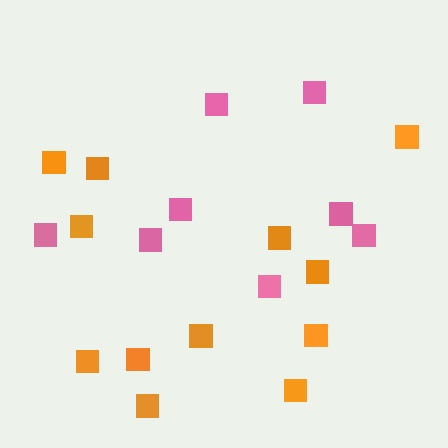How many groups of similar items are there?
There are 2 groups: one group of pink squares (8) and one group of orange squares (12).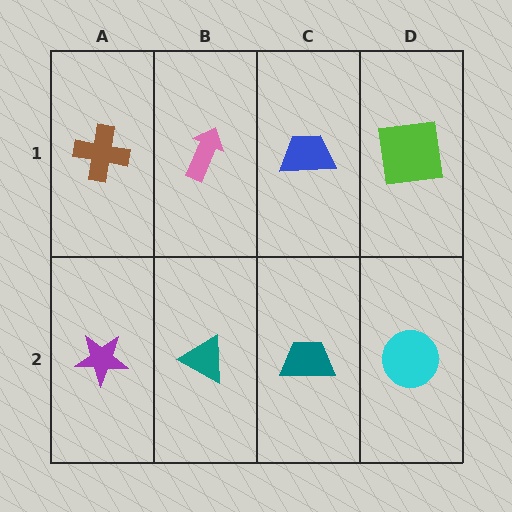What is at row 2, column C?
A teal trapezoid.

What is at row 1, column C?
A blue trapezoid.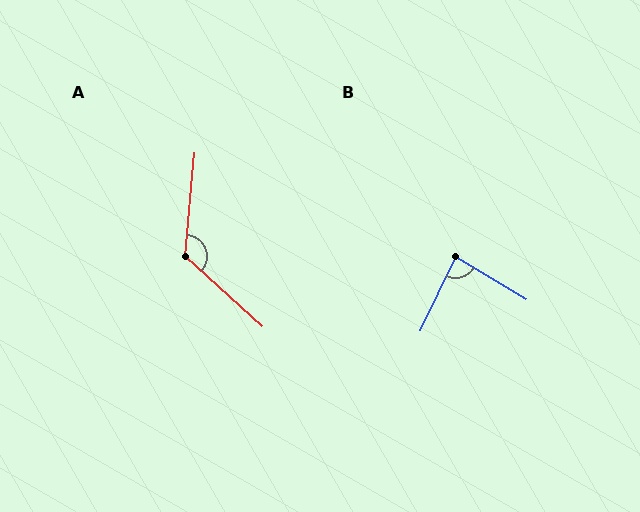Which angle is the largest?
A, at approximately 127 degrees.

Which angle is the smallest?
B, at approximately 85 degrees.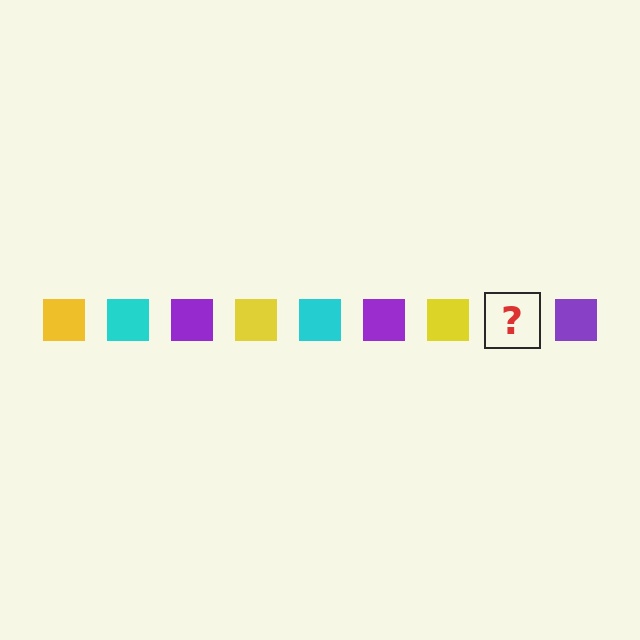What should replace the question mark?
The question mark should be replaced with a cyan square.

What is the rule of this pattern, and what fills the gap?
The rule is that the pattern cycles through yellow, cyan, purple squares. The gap should be filled with a cyan square.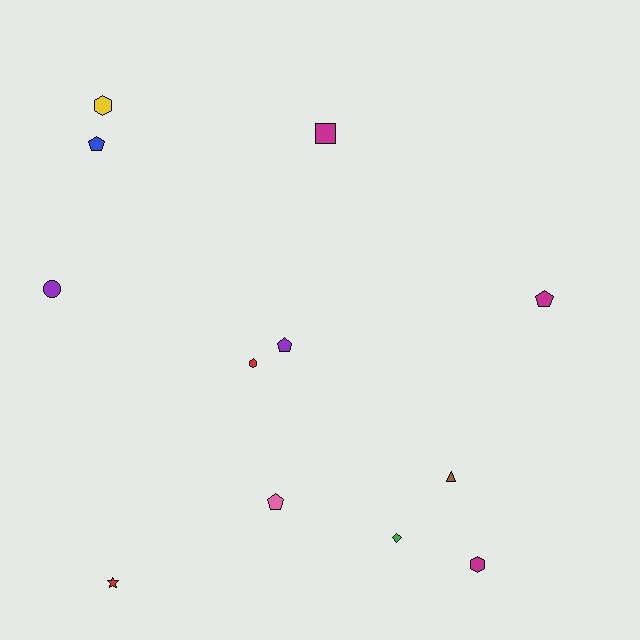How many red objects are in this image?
There are 2 red objects.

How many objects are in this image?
There are 12 objects.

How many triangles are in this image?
There is 1 triangle.